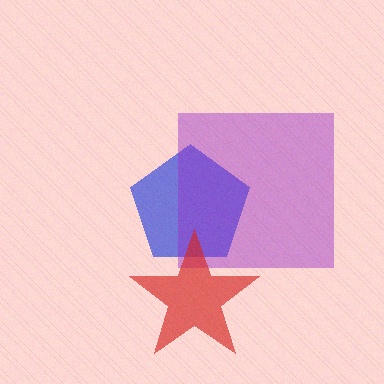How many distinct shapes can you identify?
There are 3 distinct shapes: a blue pentagon, a purple square, a red star.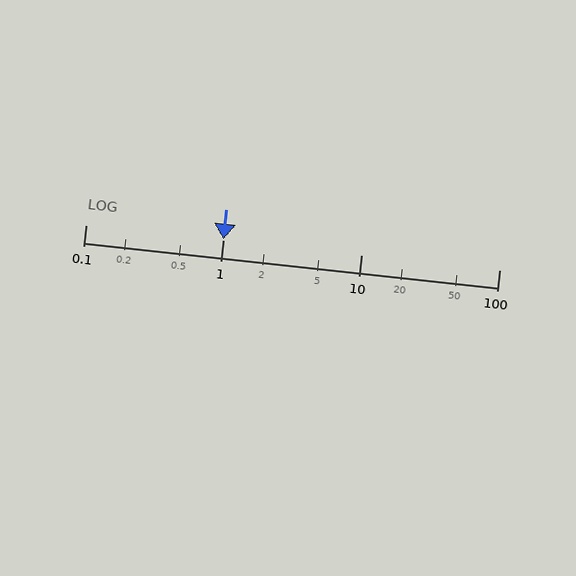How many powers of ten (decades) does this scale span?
The scale spans 3 decades, from 0.1 to 100.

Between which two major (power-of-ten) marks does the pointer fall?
The pointer is between 1 and 10.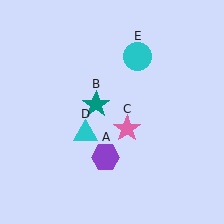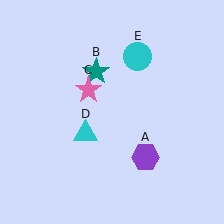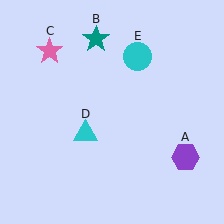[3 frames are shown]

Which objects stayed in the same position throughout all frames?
Cyan triangle (object D) and cyan circle (object E) remained stationary.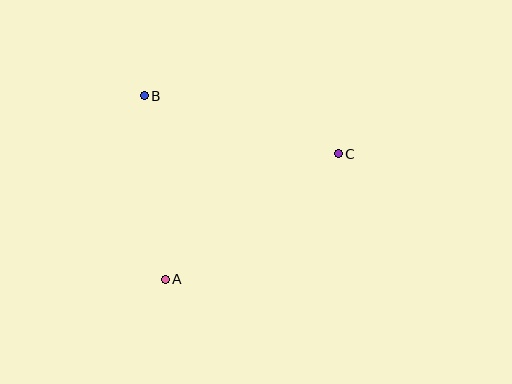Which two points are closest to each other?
Points A and B are closest to each other.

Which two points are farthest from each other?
Points A and C are farthest from each other.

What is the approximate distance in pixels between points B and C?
The distance between B and C is approximately 203 pixels.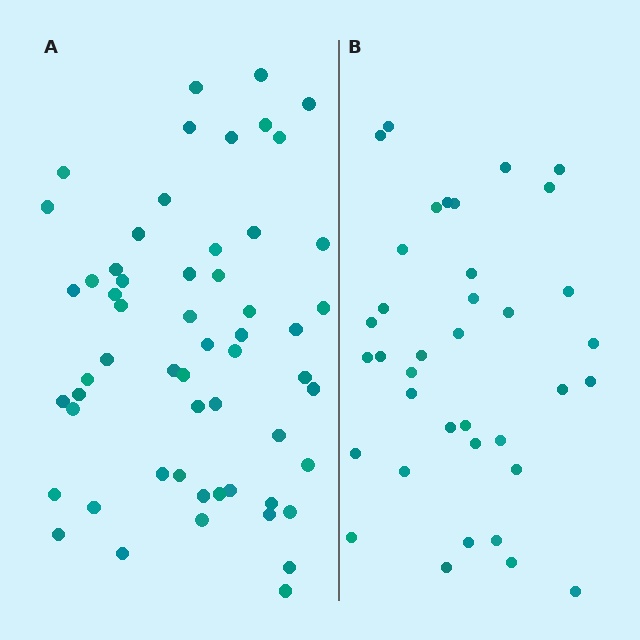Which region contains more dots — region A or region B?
Region A (the left region) has more dots.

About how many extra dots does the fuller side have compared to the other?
Region A has approximately 20 more dots than region B.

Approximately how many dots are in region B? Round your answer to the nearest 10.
About 40 dots. (The exact count is 37, which rounds to 40.)